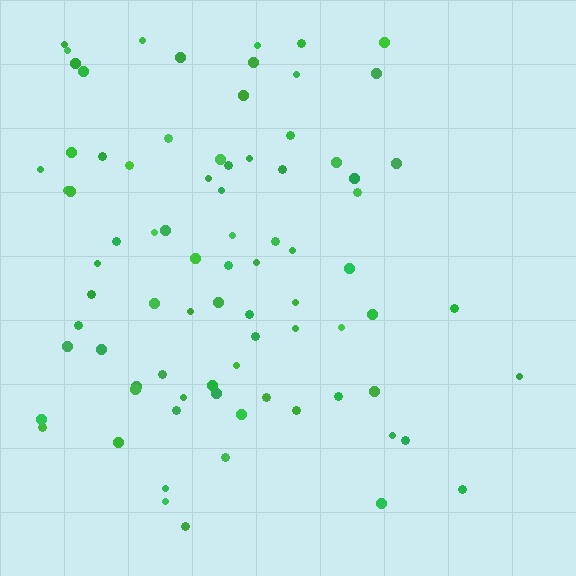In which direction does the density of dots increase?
From right to left, with the left side densest.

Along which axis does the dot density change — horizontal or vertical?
Horizontal.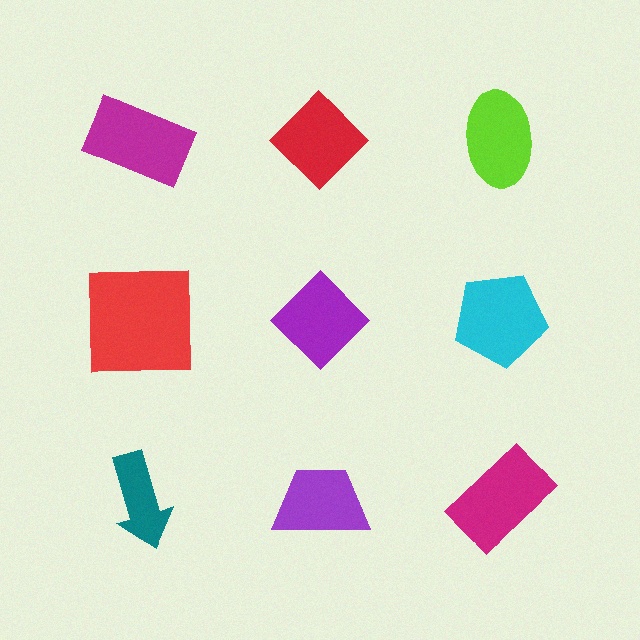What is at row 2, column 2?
A purple diamond.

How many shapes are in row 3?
3 shapes.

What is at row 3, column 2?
A purple trapezoid.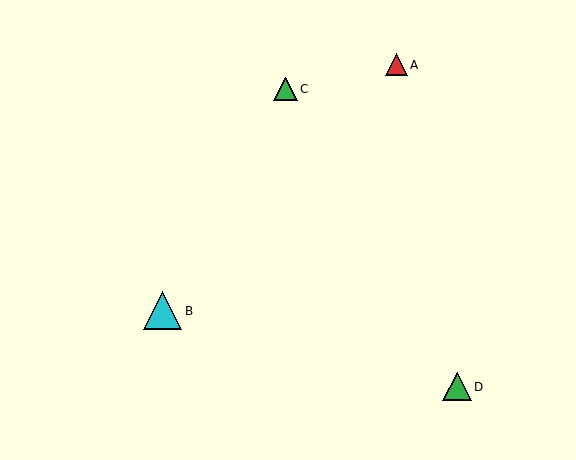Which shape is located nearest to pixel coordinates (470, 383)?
The green triangle (labeled D) at (457, 387) is nearest to that location.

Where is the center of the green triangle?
The center of the green triangle is at (457, 387).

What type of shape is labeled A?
Shape A is a red triangle.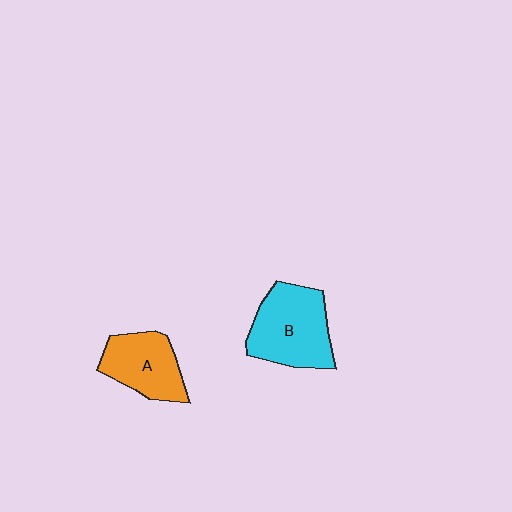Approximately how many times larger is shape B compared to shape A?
Approximately 1.3 times.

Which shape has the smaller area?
Shape A (orange).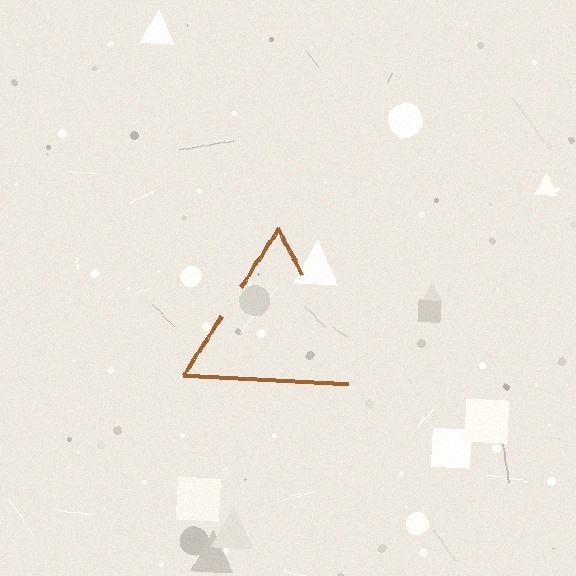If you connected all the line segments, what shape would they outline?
They would outline a triangle.